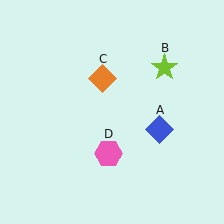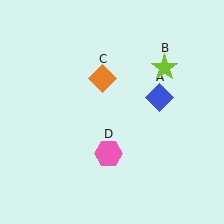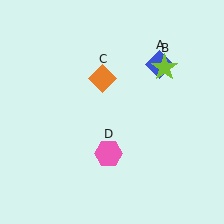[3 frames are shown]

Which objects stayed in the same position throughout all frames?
Lime star (object B) and orange diamond (object C) and pink hexagon (object D) remained stationary.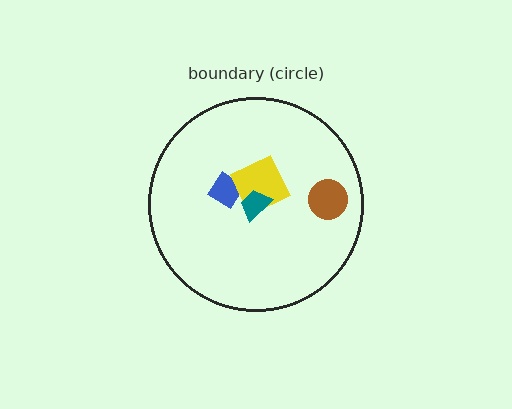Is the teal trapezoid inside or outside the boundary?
Inside.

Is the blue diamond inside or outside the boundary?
Inside.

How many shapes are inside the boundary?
4 inside, 0 outside.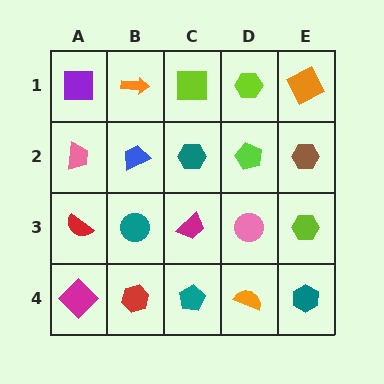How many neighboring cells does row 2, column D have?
4.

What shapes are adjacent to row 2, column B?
An orange arrow (row 1, column B), a teal circle (row 3, column B), a pink trapezoid (row 2, column A), a teal hexagon (row 2, column C).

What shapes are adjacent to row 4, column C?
A magenta trapezoid (row 3, column C), a red hexagon (row 4, column B), an orange semicircle (row 4, column D).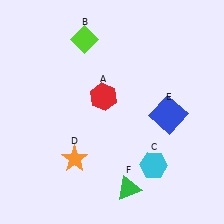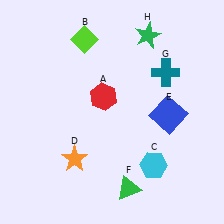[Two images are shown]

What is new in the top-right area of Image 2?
A teal cross (G) was added in the top-right area of Image 2.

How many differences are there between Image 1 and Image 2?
There are 2 differences between the two images.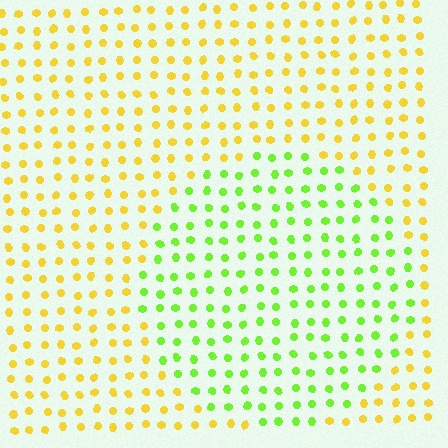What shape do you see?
I see a circle.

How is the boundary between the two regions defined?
The boundary is defined purely by a slight shift in hue (about 51 degrees). Spacing, size, and orientation are identical on both sides.